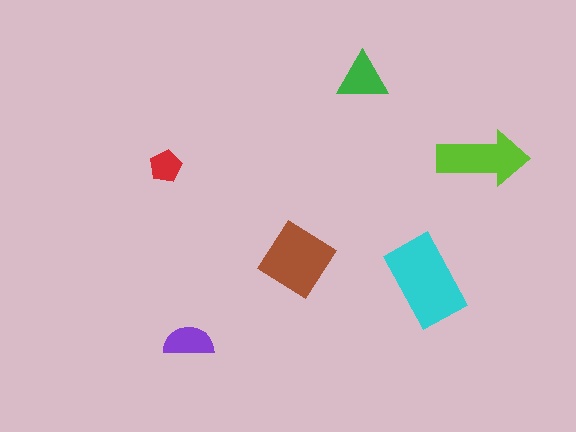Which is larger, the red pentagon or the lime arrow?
The lime arrow.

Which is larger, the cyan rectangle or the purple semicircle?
The cyan rectangle.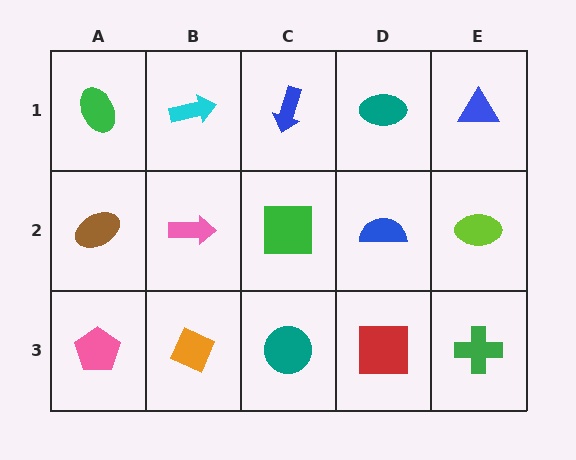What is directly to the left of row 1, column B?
A green ellipse.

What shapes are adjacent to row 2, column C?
A blue arrow (row 1, column C), a teal circle (row 3, column C), a pink arrow (row 2, column B), a blue semicircle (row 2, column D).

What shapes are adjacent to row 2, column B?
A cyan arrow (row 1, column B), an orange diamond (row 3, column B), a brown ellipse (row 2, column A), a green square (row 2, column C).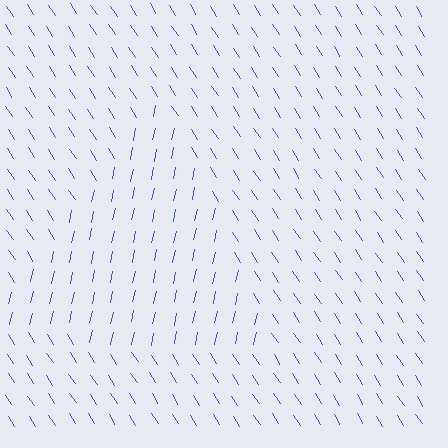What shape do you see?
I see a triangle.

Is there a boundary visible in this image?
Yes, there is a texture boundary formed by a change in line orientation.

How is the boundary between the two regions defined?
The boundary is defined purely by a change in line orientation (approximately 45 degrees difference). All lines are the same color and thickness.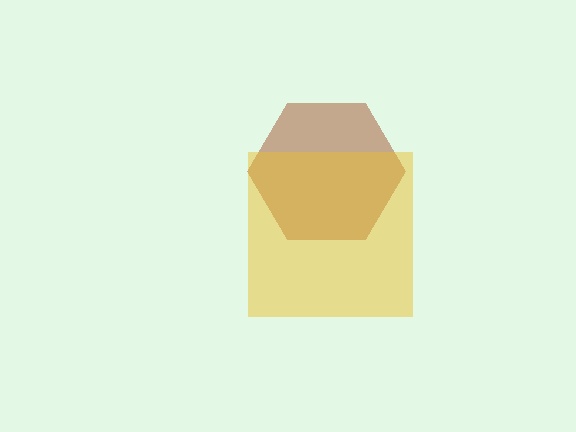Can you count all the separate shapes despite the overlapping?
Yes, there are 2 separate shapes.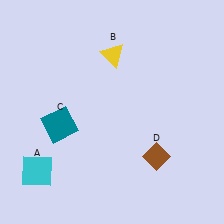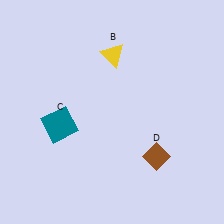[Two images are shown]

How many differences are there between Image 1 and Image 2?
There is 1 difference between the two images.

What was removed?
The cyan square (A) was removed in Image 2.